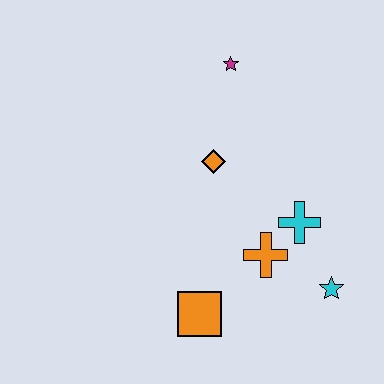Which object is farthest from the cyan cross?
The magenta star is farthest from the cyan cross.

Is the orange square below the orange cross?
Yes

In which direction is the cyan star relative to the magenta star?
The cyan star is below the magenta star.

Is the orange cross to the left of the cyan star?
Yes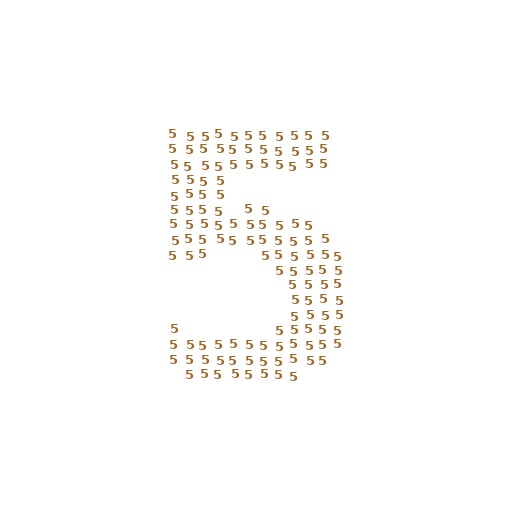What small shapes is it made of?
It is made of small digit 5's.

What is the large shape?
The large shape is the digit 5.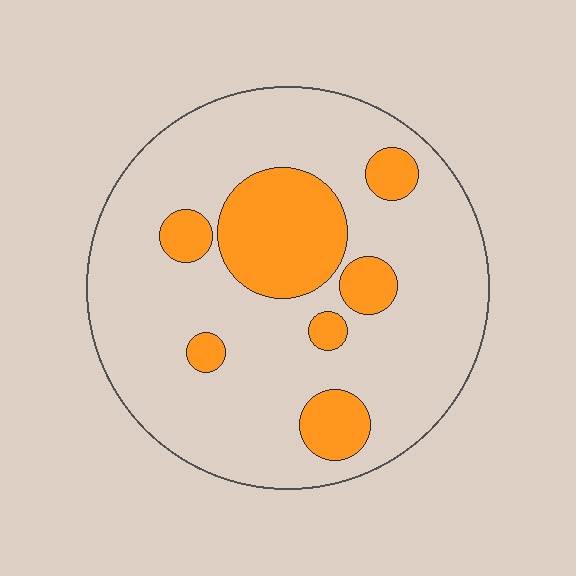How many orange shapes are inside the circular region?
7.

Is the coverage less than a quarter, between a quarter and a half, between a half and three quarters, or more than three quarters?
Less than a quarter.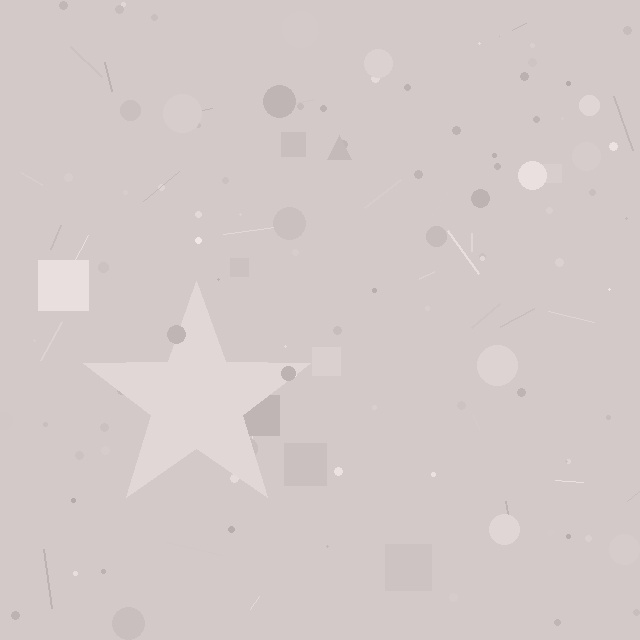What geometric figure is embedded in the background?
A star is embedded in the background.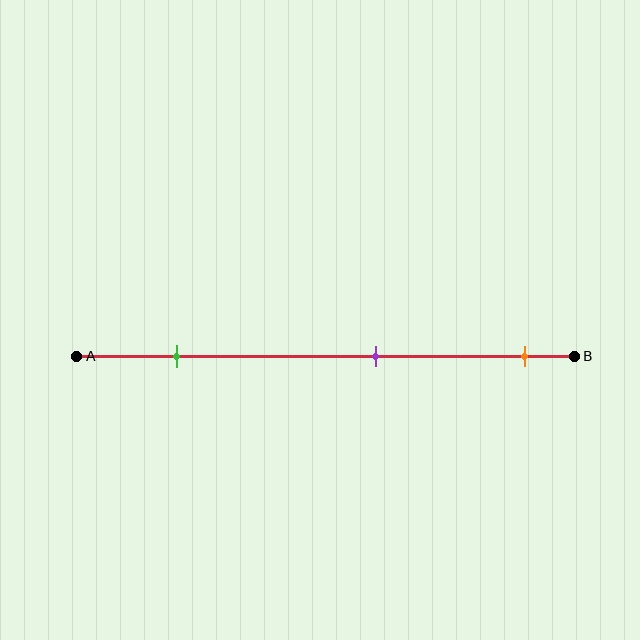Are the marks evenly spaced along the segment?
Yes, the marks are approximately evenly spaced.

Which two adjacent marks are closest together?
The purple and orange marks are the closest adjacent pair.